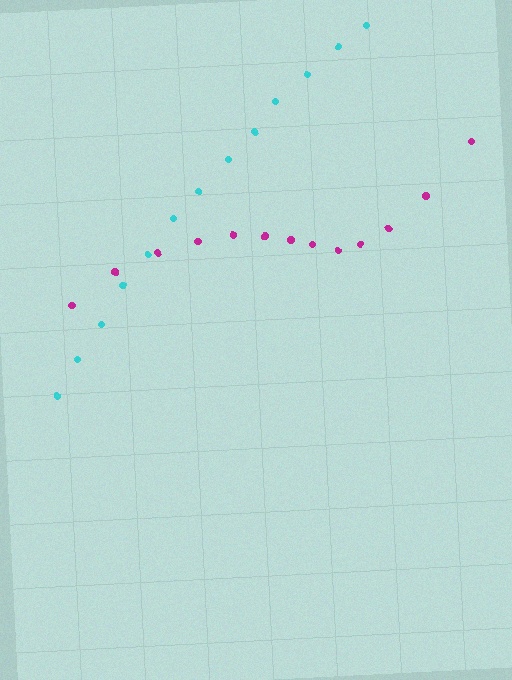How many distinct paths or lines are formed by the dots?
There are 2 distinct paths.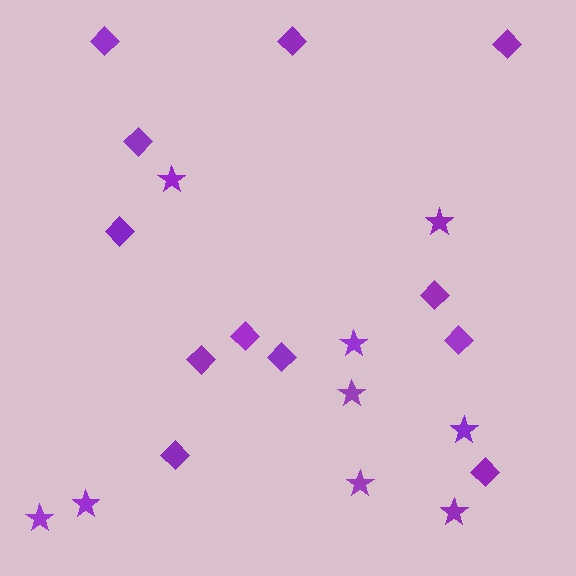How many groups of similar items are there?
There are 2 groups: one group of diamonds (12) and one group of stars (9).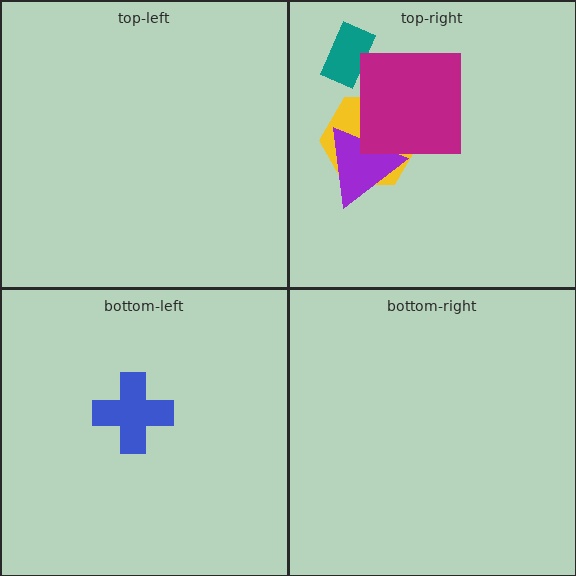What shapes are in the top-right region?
The teal rectangle, the yellow hexagon, the purple triangle, the magenta square.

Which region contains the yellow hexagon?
The top-right region.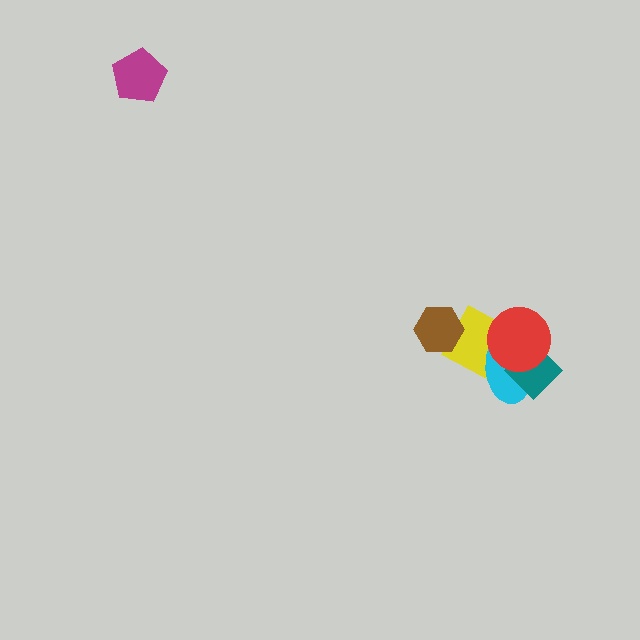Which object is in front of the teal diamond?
The red circle is in front of the teal diamond.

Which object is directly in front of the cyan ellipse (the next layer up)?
The teal diamond is directly in front of the cyan ellipse.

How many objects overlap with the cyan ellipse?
3 objects overlap with the cyan ellipse.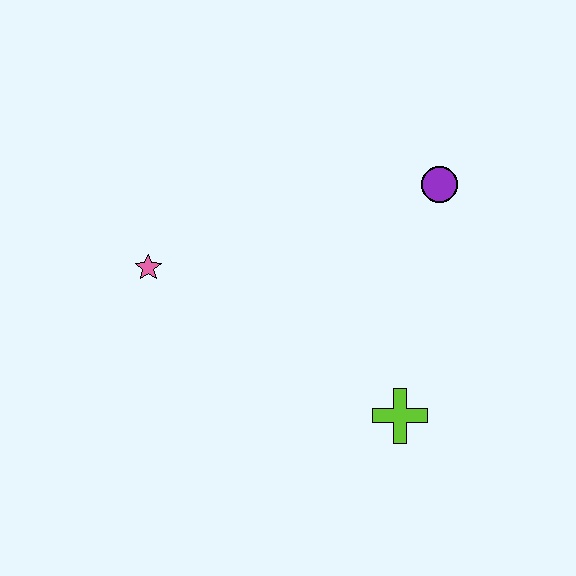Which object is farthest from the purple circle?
The pink star is farthest from the purple circle.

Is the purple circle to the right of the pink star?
Yes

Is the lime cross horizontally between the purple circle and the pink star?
Yes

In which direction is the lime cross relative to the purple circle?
The lime cross is below the purple circle.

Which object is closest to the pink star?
The lime cross is closest to the pink star.